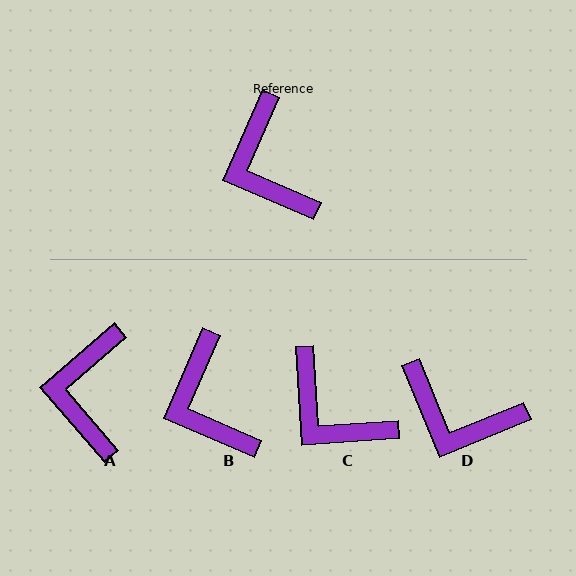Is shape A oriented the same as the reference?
No, it is off by about 25 degrees.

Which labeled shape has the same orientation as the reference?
B.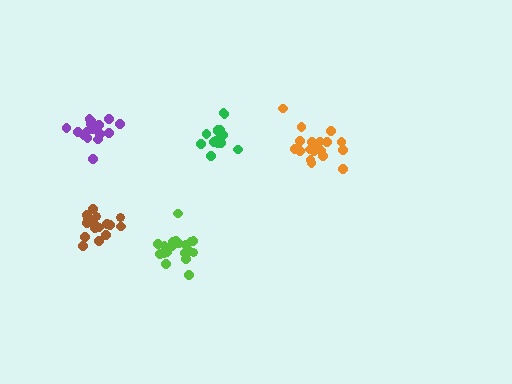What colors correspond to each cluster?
The clusters are colored: lime, brown, green, orange, purple.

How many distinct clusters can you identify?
There are 5 distinct clusters.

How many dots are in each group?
Group 1: 21 dots, Group 2: 16 dots, Group 3: 15 dots, Group 4: 19 dots, Group 5: 17 dots (88 total).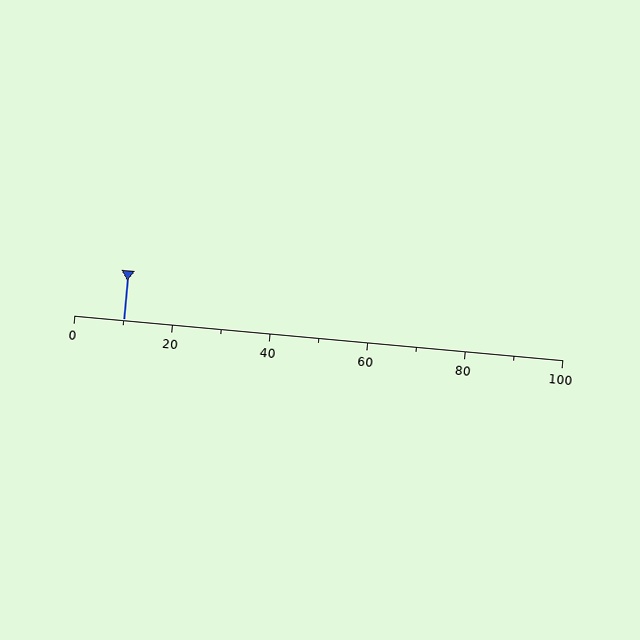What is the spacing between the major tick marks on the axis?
The major ticks are spaced 20 apart.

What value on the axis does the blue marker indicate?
The marker indicates approximately 10.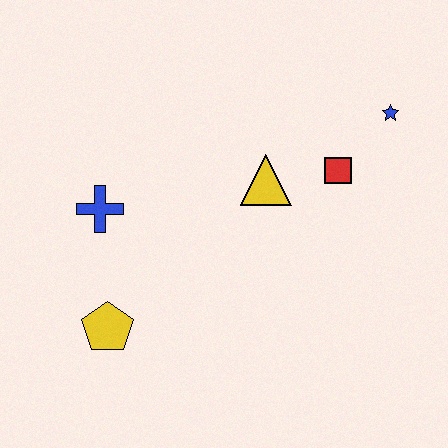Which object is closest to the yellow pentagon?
The blue cross is closest to the yellow pentagon.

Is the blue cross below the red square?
Yes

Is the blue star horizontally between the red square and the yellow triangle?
No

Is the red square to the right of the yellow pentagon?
Yes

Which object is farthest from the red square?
The yellow pentagon is farthest from the red square.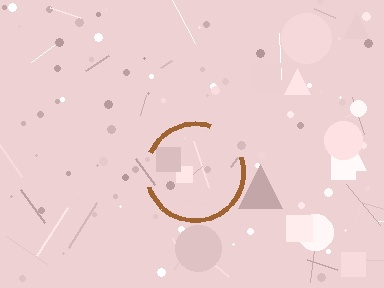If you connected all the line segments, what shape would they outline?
They would outline a circle.